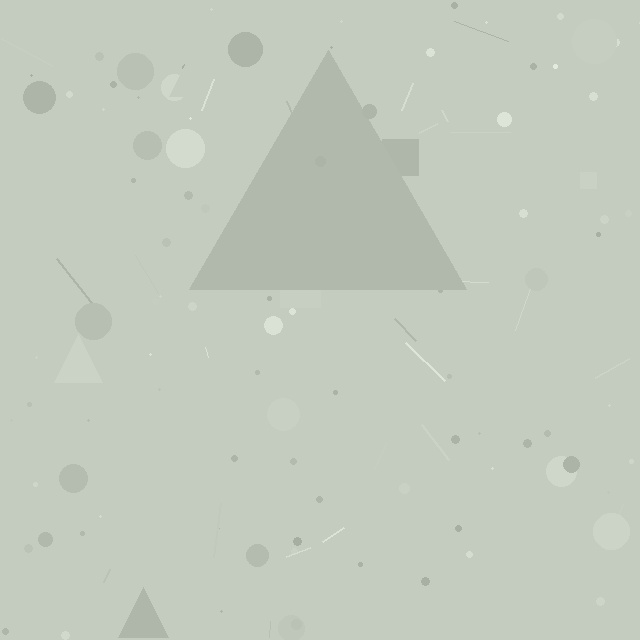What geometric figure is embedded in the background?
A triangle is embedded in the background.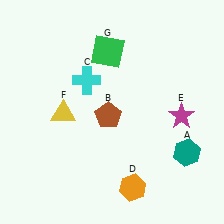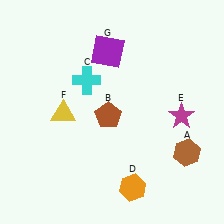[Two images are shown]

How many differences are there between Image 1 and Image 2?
There are 2 differences between the two images.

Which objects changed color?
A changed from teal to brown. G changed from green to purple.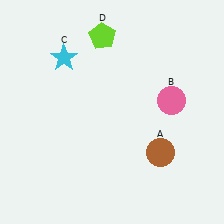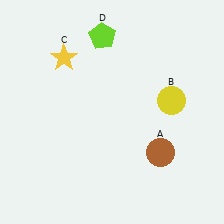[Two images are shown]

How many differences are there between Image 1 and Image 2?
There are 2 differences between the two images.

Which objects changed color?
B changed from pink to yellow. C changed from cyan to yellow.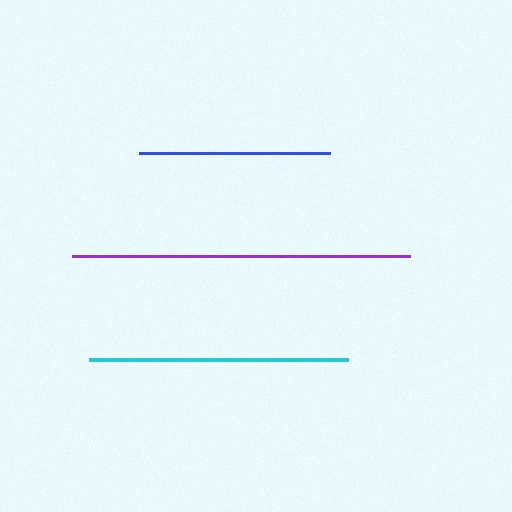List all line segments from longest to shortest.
From longest to shortest: purple, cyan, blue.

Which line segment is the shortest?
The blue line is the shortest at approximately 191 pixels.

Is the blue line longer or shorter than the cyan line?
The cyan line is longer than the blue line.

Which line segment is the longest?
The purple line is the longest at approximately 338 pixels.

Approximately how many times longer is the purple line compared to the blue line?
The purple line is approximately 1.8 times the length of the blue line.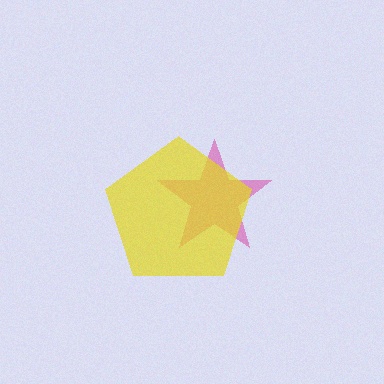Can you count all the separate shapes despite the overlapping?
Yes, there are 2 separate shapes.